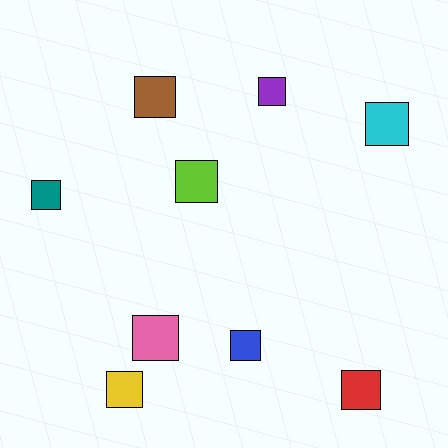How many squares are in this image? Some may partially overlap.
There are 9 squares.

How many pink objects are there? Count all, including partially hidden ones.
There is 1 pink object.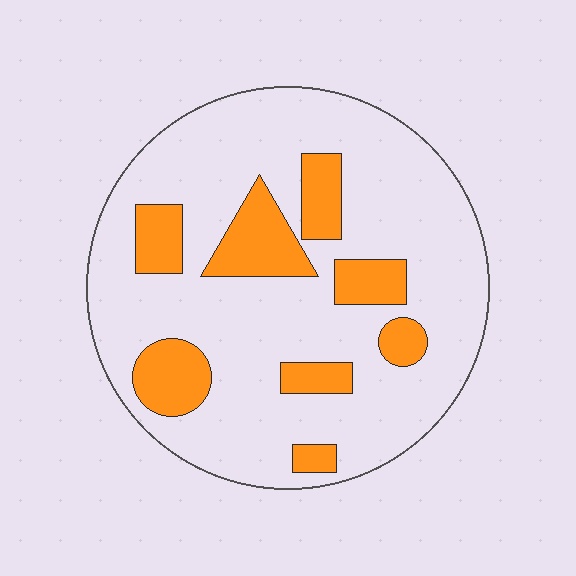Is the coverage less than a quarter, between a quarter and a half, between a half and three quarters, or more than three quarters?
Less than a quarter.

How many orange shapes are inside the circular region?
8.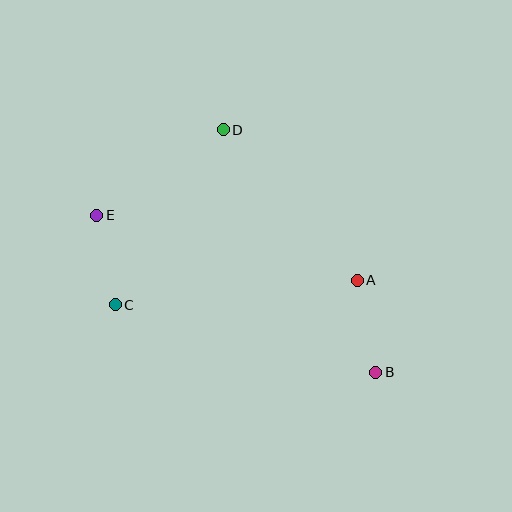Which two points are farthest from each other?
Points B and E are farthest from each other.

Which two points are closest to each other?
Points C and E are closest to each other.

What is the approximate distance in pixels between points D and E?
The distance between D and E is approximately 153 pixels.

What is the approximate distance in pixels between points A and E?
The distance between A and E is approximately 268 pixels.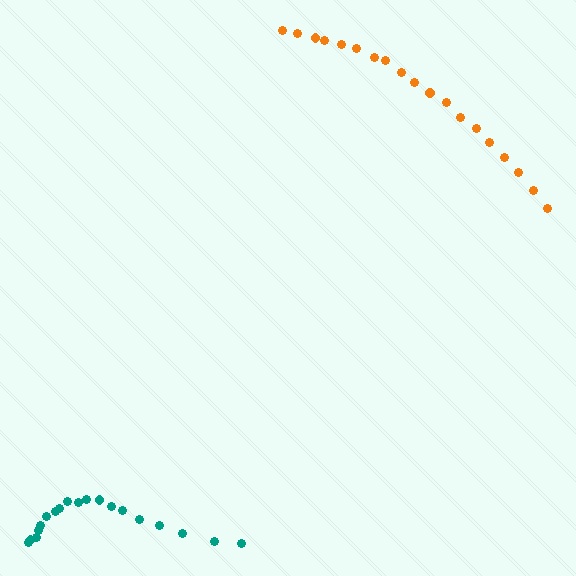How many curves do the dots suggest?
There are 2 distinct paths.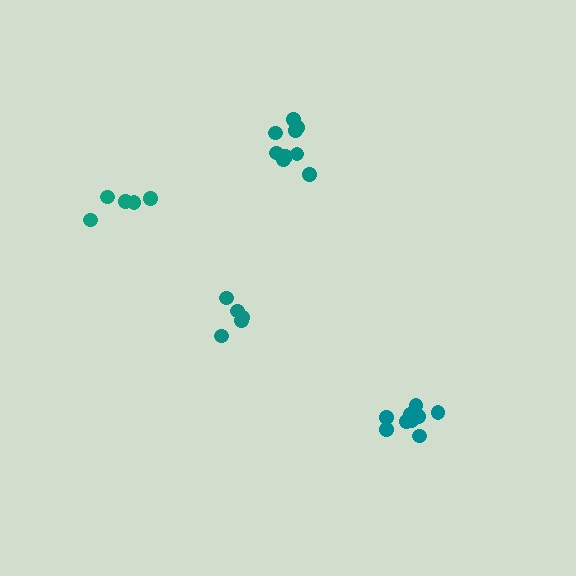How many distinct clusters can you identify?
There are 4 distinct clusters.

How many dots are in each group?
Group 1: 5 dots, Group 2: 5 dots, Group 3: 9 dots, Group 4: 9 dots (28 total).